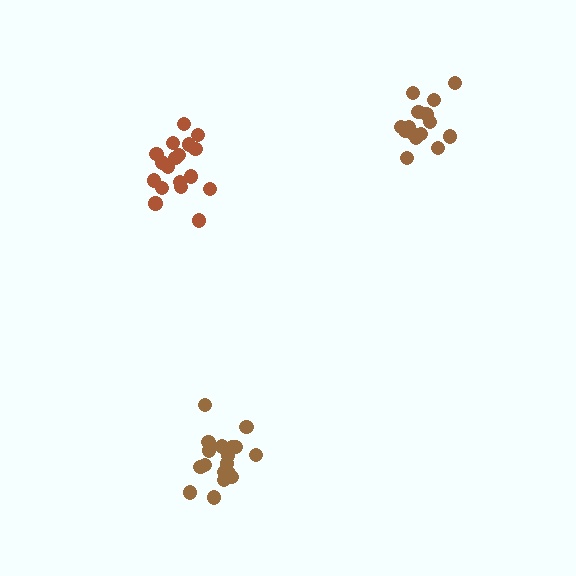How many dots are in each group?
Group 1: 18 dots, Group 2: 15 dots, Group 3: 18 dots (51 total).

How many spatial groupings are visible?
There are 3 spatial groupings.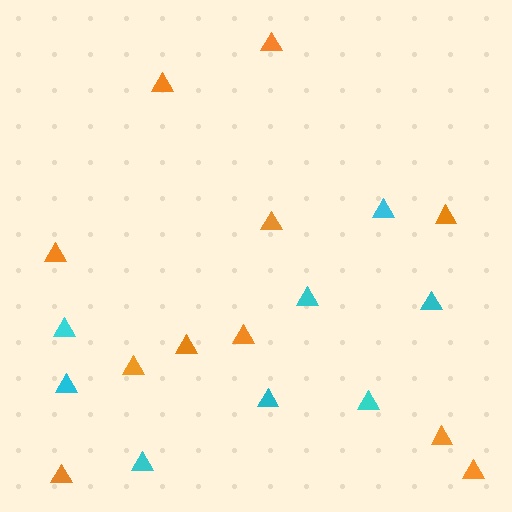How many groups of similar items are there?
There are 2 groups: one group of cyan triangles (8) and one group of orange triangles (11).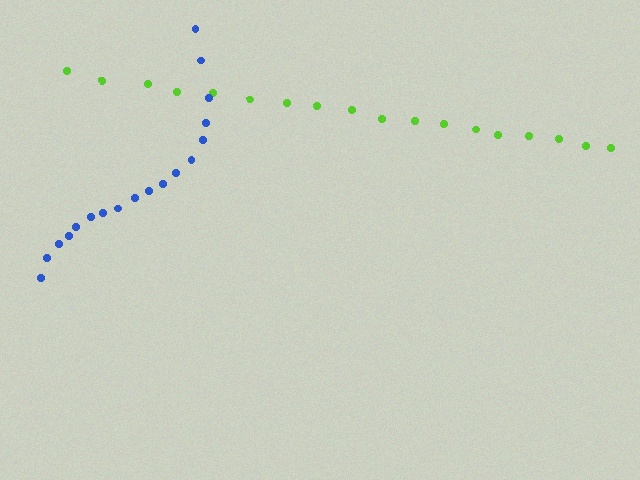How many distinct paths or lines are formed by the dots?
There are 2 distinct paths.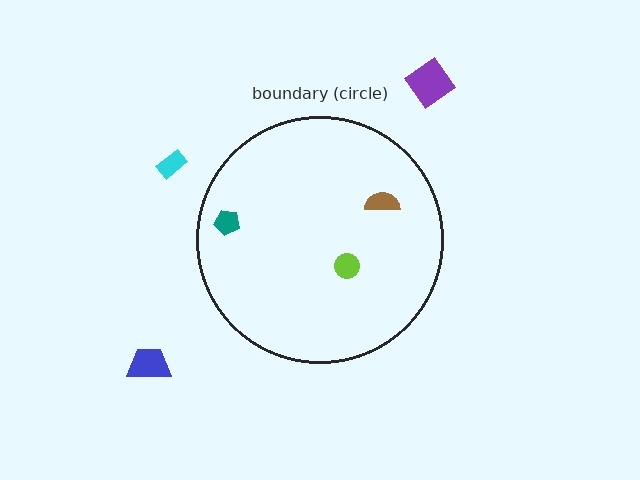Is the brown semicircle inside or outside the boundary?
Inside.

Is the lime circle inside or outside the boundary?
Inside.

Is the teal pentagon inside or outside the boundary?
Inside.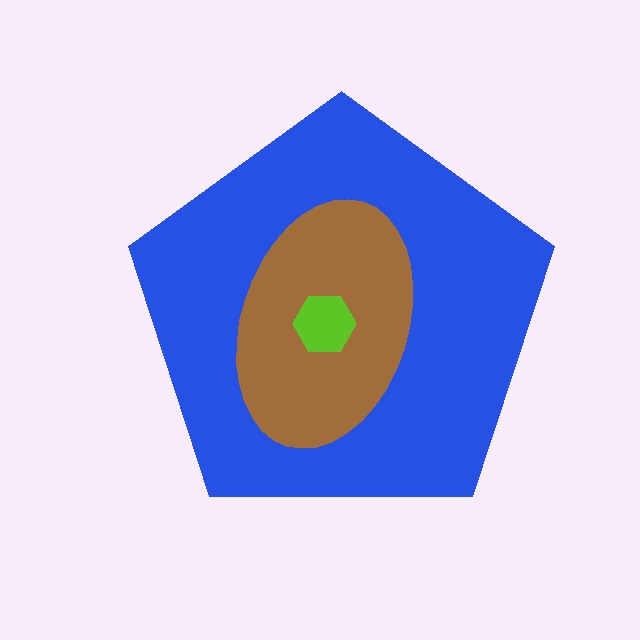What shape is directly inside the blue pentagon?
The brown ellipse.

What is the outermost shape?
The blue pentagon.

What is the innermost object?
The lime hexagon.